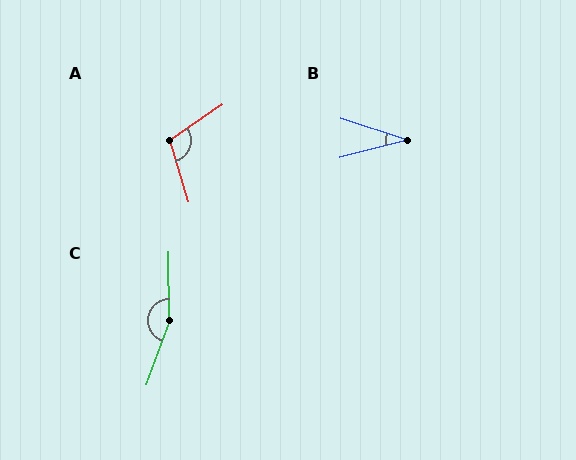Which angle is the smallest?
B, at approximately 32 degrees.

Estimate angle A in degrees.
Approximately 108 degrees.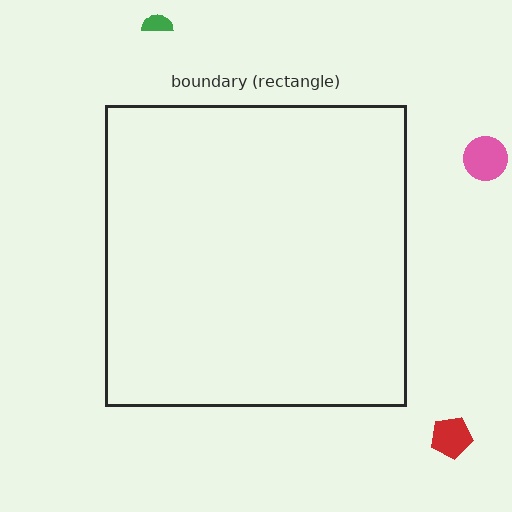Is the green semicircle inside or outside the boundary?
Outside.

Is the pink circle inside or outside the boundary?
Outside.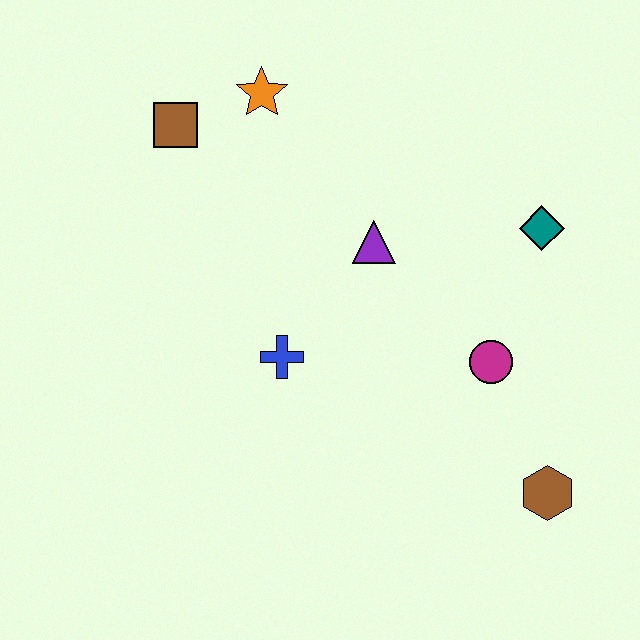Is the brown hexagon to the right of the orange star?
Yes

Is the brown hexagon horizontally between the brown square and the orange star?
No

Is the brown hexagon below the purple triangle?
Yes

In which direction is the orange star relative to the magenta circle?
The orange star is above the magenta circle.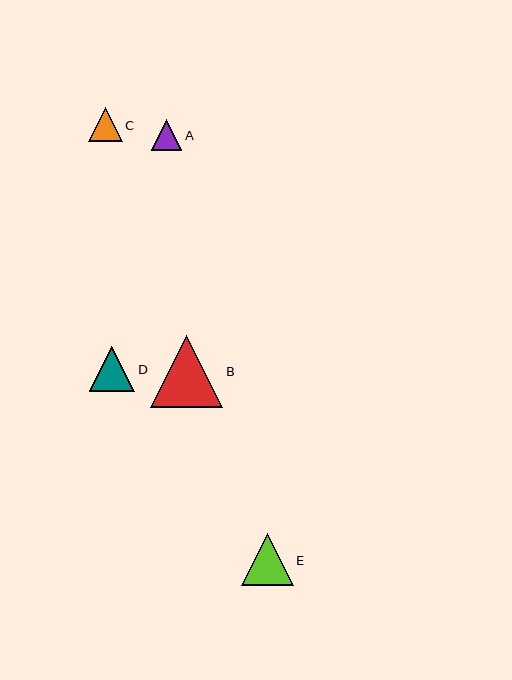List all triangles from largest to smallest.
From largest to smallest: B, E, D, C, A.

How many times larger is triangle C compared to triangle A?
Triangle C is approximately 1.1 times the size of triangle A.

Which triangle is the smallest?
Triangle A is the smallest with a size of approximately 31 pixels.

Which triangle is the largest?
Triangle B is the largest with a size of approximately 72 pixels.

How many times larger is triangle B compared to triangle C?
Triangle B is approximately 2.1 times the size of triangle C.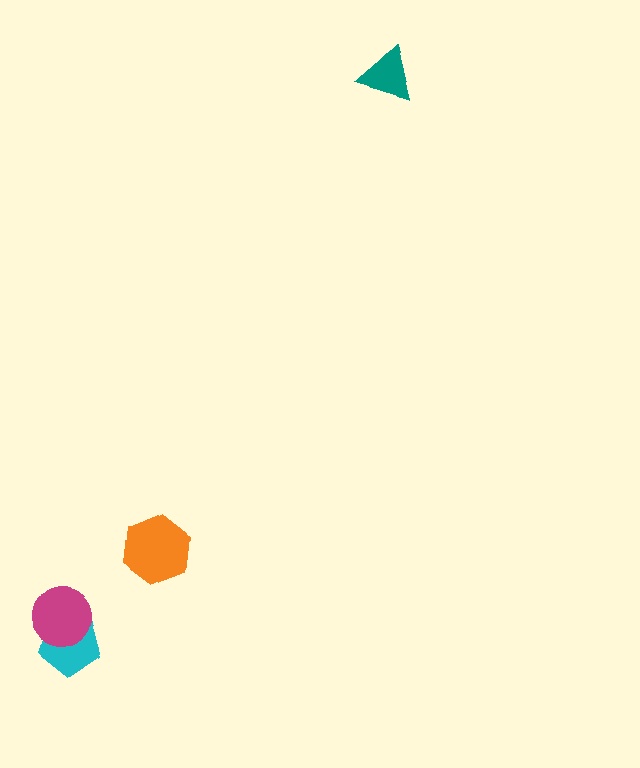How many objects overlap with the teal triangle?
0 objects overlap with the teal triangle.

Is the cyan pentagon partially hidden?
Yes, it is partially covered by another shape.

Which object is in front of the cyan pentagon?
The magenta circle is in front of the cyan pentagon.